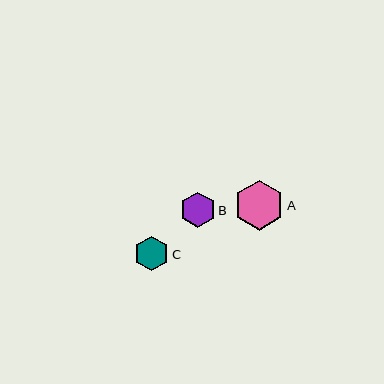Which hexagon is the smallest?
Hexagon C is the smallest with a size of approximately 35 pixels.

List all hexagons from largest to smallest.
From largest to smallest: A, B, C.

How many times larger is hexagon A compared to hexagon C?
Hexagon A is approximately 1.4 times the size of hexagon C.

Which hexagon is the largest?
Hexagon A is the largest with a size of approximately 50 pixels.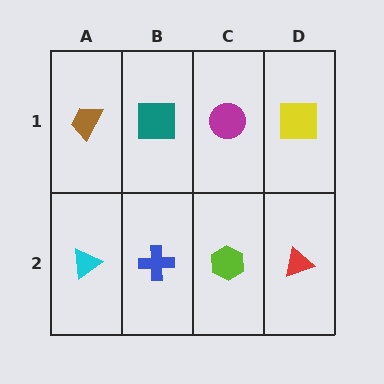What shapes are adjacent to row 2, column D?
A yellow square (row 1, column D), a lime hexagon (row 2, column C).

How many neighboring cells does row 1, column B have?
3.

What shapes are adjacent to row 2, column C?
A magenta circle (row 1, column C), a blue cross (row 2, column B), a red triangle (row 2, column D).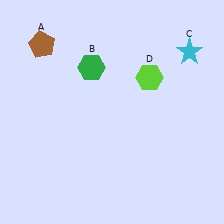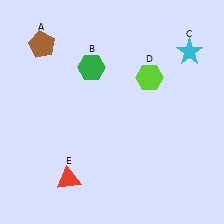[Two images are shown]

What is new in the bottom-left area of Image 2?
A red triangle (E) was added in the bottom-left area of Image 2.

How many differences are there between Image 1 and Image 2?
There is 1 difference between the two images.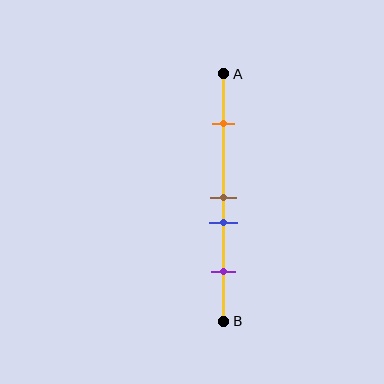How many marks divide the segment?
There are 4 marks dividing the segment.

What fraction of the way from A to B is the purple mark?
The purple mark is approximately 80% (0.8) of the way from A to B.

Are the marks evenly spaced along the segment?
No, the marks are not evenly spaced.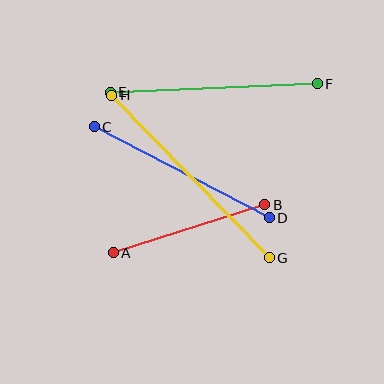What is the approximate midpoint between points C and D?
The midpoint is at approximately (182, 172) pixels.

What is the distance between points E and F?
The distance is approximately 207 pixels.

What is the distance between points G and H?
The distance is approximately 226 pixels.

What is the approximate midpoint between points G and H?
The midpoint is at approximately (191, 176) pixels.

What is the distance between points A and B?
The distance is approximately 159 pixels.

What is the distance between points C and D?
The distance is approximately 197 pixels.